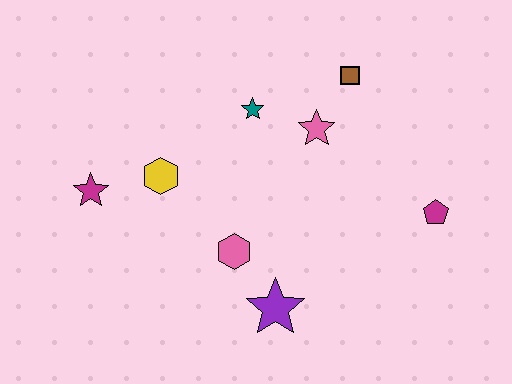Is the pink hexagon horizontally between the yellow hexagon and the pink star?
Yes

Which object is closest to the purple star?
The pink hexagon is closest to the purple star.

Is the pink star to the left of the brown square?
Yes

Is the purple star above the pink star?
No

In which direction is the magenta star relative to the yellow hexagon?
The magenta star is to the left of the yellow hexagon.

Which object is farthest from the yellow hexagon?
The magenta pentagon is farthest from the yellow hexagon.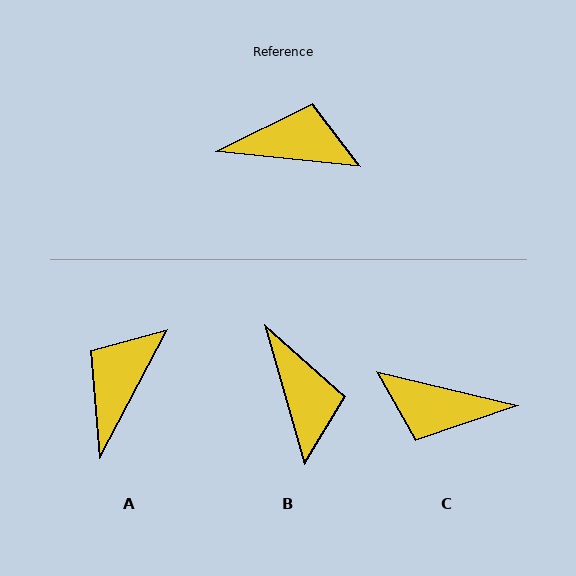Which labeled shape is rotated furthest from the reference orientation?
C, about 172 degrees away.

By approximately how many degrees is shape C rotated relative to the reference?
Approximately 172 degrees counter-clockwise.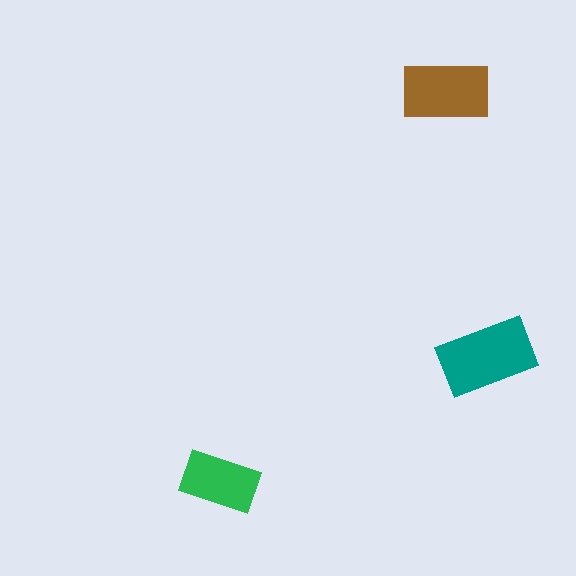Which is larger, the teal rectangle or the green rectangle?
The teal one.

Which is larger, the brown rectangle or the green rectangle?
The brown one.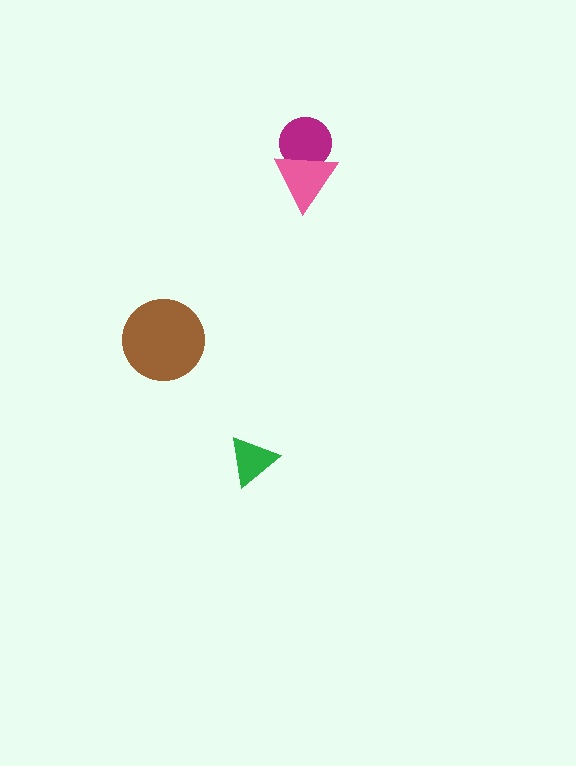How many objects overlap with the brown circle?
0 objects overlap with the brown circle.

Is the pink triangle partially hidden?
No, no other shape covers it.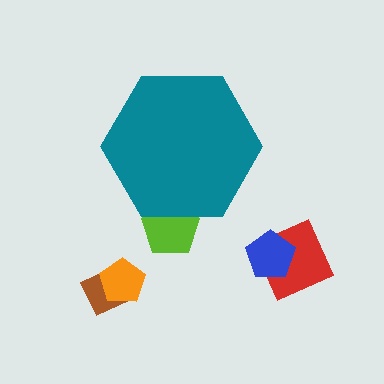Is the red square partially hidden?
No, the red square is fully visible.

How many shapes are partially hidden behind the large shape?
1 shape is partially hidden.